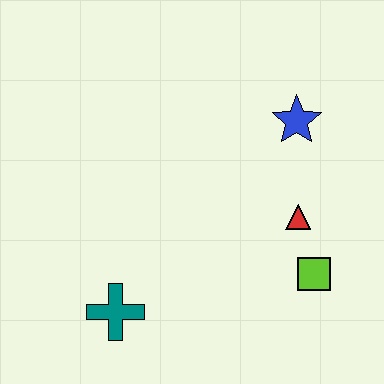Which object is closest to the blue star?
The red triangle is closest to the blue star.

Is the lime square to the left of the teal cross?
No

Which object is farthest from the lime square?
The teal cross is farthest from the lime square.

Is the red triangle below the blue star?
Yes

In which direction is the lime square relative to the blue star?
The lime square is below the blue star.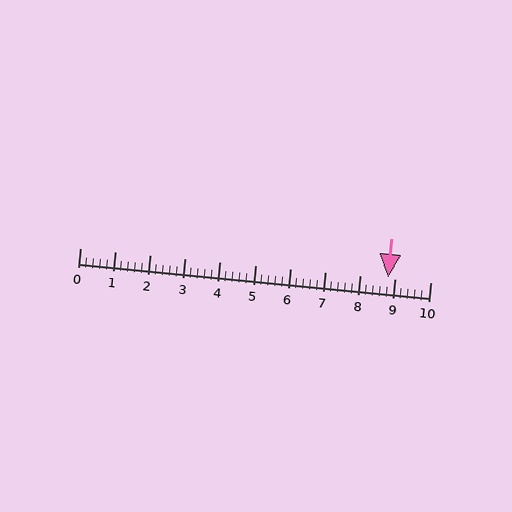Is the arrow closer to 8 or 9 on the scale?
The arrow is closer to 9.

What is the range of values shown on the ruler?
The ruler shows values from 0 to 10.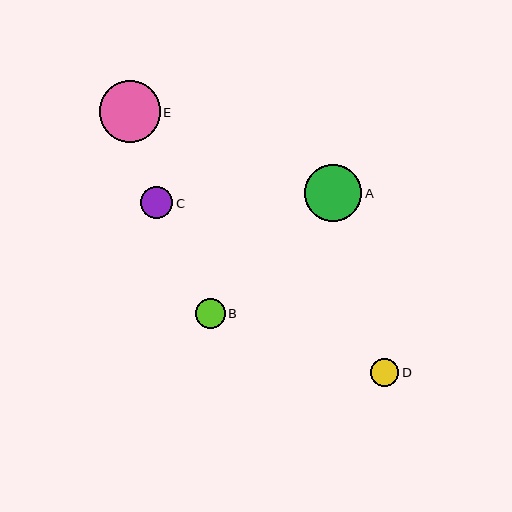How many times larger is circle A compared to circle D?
Circle A is approximately 2.0 times the size of circle D.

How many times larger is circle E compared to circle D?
Circle E is approximately 2.2 times the size of circle D.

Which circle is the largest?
Circle E is the largest with a size of approximately 61 pixels.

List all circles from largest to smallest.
From largest to smallest: E, A, C, B, D.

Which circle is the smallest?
Circle D is the smallest with a size of approximately 28 pixels.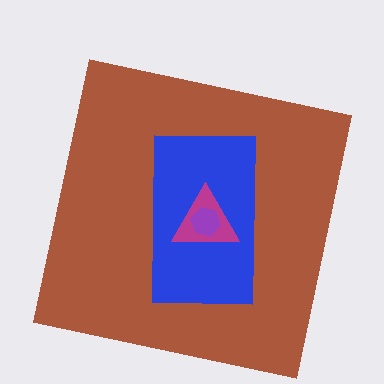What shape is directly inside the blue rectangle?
The magenta triangle.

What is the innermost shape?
The purple hexagon.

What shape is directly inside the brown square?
The blue rectangle.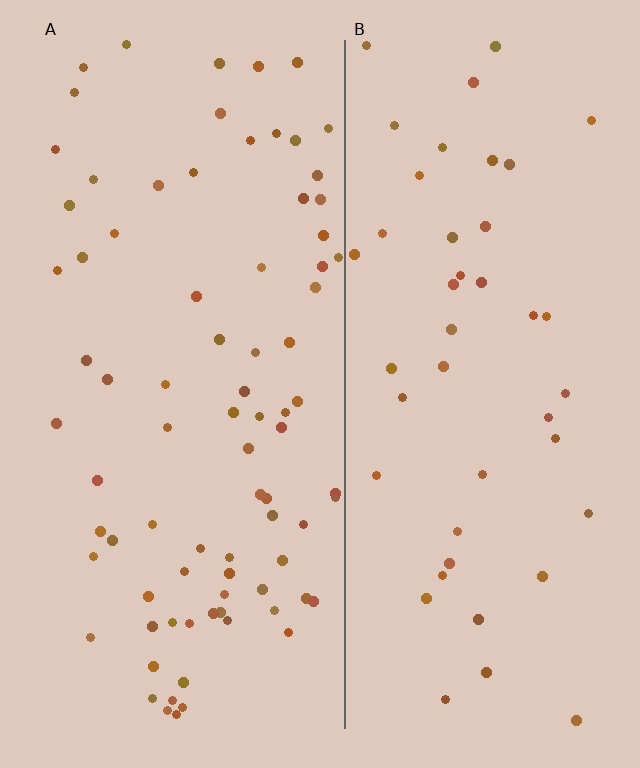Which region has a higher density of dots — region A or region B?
A (the left).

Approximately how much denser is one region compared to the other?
Approximately 1.8× — region A over region B.